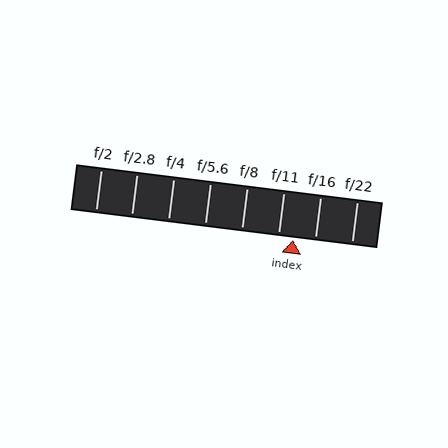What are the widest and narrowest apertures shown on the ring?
The widest aperture shown is f/2 and the narrowest is f/22.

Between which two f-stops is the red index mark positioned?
The index mark is between f/11 and f/16.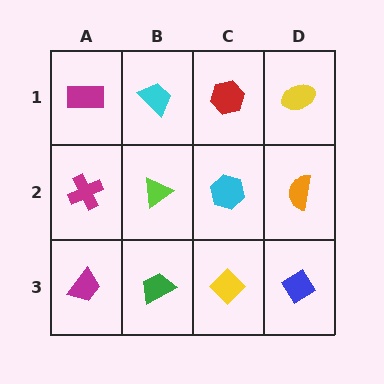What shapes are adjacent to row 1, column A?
A magenta cross (row 2, column A), a cyan trapezoid (row 1, column B).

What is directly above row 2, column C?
A red hexagon.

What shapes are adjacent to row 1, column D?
An orange semicircle (row 2, column D), a red hexagon (row 1, column C).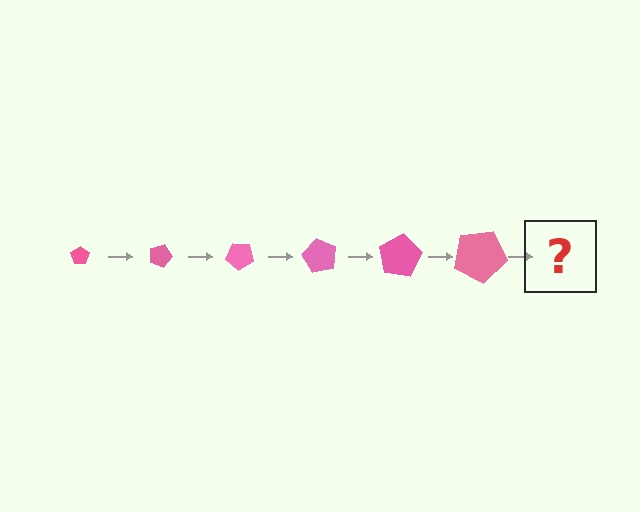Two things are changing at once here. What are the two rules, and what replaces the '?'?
The two rules are that the pentagon grows larger each step and it rotates 20 degrees each step. The '?' should be a pentagon, larger than the previous one and rotated 120 degrees from the start.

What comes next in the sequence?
The next element should be a pentagon, larger than the previous one and rotated 120 degrees from the start.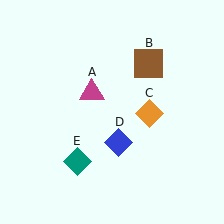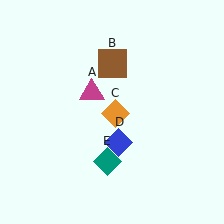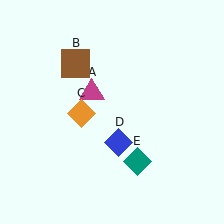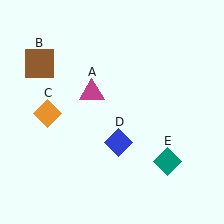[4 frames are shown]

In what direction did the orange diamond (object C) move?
The orange diamond (object C) moved left.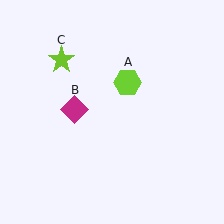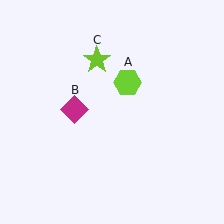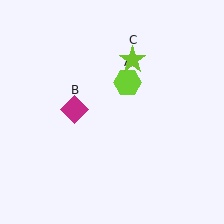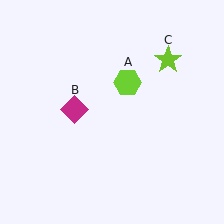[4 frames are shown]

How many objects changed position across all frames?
1 object changed position: lime star (object C).